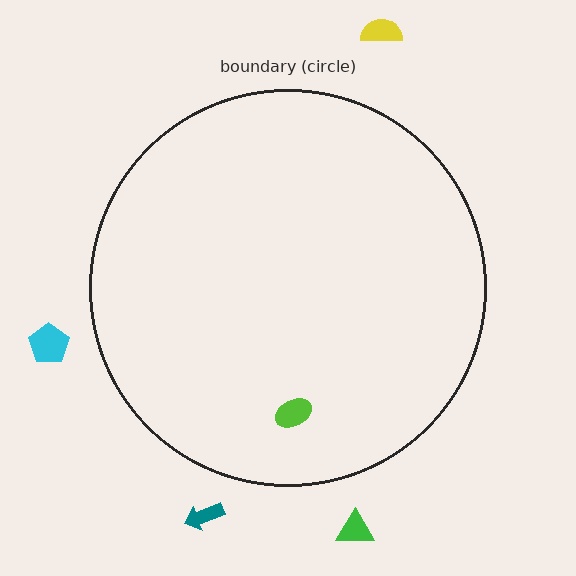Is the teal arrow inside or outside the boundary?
Outside.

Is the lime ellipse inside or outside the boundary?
Inside.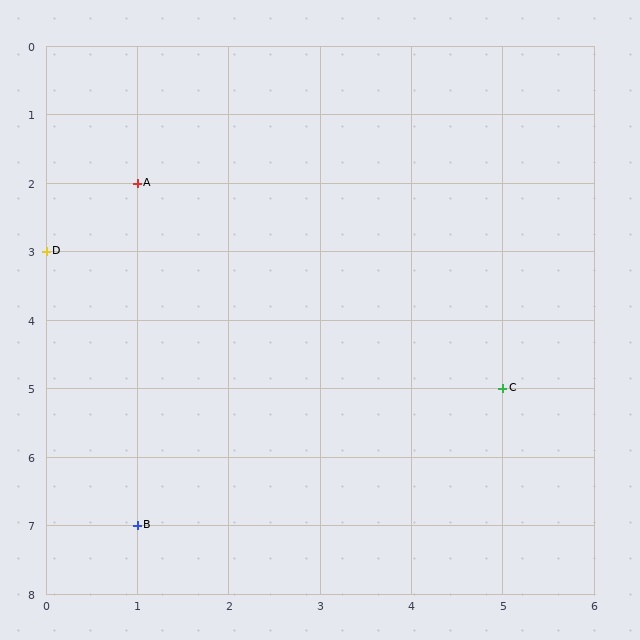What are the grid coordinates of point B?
Point B is at grid coordinates (1, 7).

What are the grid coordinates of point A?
Point A is at grid coordinates (1, 2).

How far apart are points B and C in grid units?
Points B and C are 4 columns and 2 rows apart (about 4.5 grid units diagonally).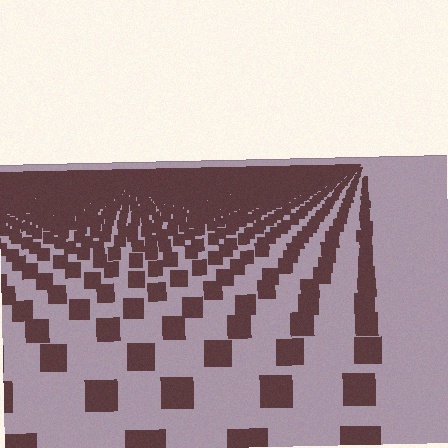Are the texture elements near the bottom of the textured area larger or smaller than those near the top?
Larger. Near the bottom, elements are closer to the viewer and appear at a bigger on-screen size.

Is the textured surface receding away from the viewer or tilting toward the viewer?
The surface is receding away from the viewer. Texture elements get smaller and denser toward the top.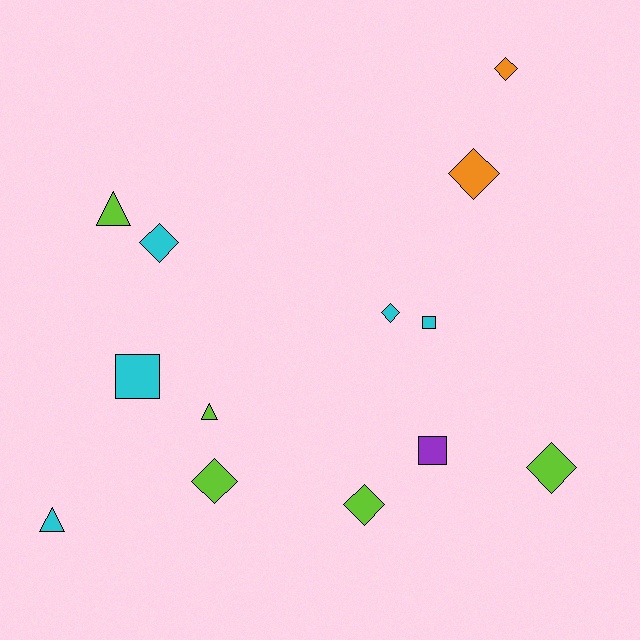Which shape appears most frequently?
Diamond, with 7 objects.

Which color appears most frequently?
Cyan, with 5 objects.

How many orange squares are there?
There are no orange squares.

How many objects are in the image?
There are 13 objects.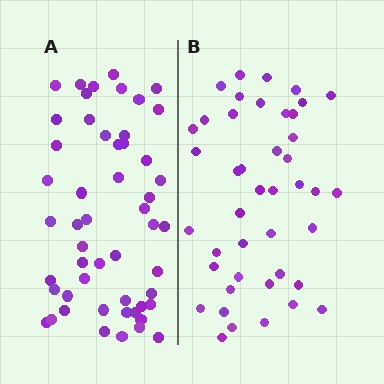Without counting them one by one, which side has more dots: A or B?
Region A (the left region) has more dots.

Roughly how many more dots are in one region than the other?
Region A has roughly 8 or so more dots than region B.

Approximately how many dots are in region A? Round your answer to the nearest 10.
About 50 dots. (The exact count is 52, which rounds to 50.)